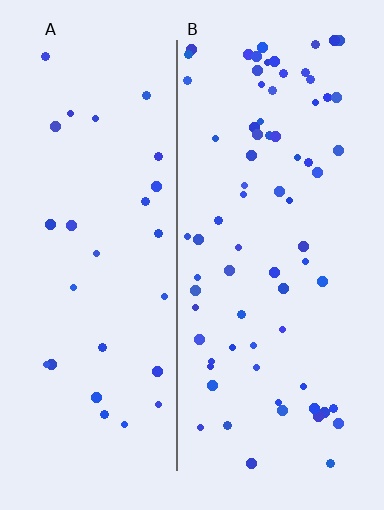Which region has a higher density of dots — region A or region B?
B (the right).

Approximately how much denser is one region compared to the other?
Approximately 2.5× — region B over region A.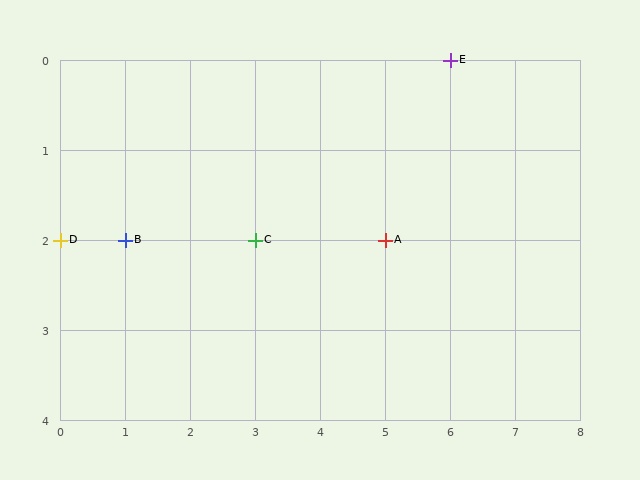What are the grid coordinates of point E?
Point E is at grid coordinates (6, 0).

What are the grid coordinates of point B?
Point B is at grid coordinates (1, 2).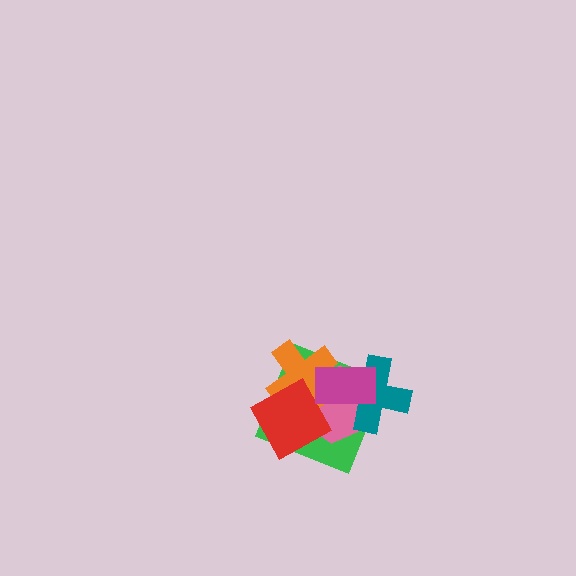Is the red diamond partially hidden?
Yes, it is partially covered by another shape.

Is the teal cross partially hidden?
Yes, it is partially covered by another shape.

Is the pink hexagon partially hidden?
Yes, it is partially covered by another shape.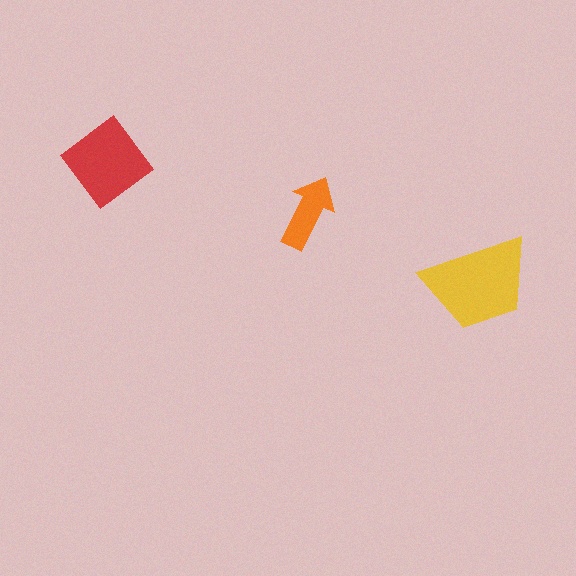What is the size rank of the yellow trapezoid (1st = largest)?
1st.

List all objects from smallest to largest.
The orange arrow, the red diamond, the yellow trapezoid.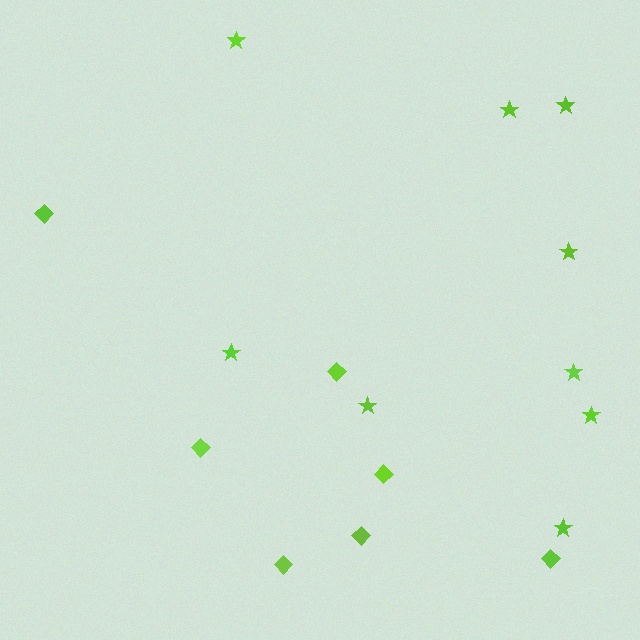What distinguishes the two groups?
There are 2 groups: one group of diamonds (7) and one group of stars (9).